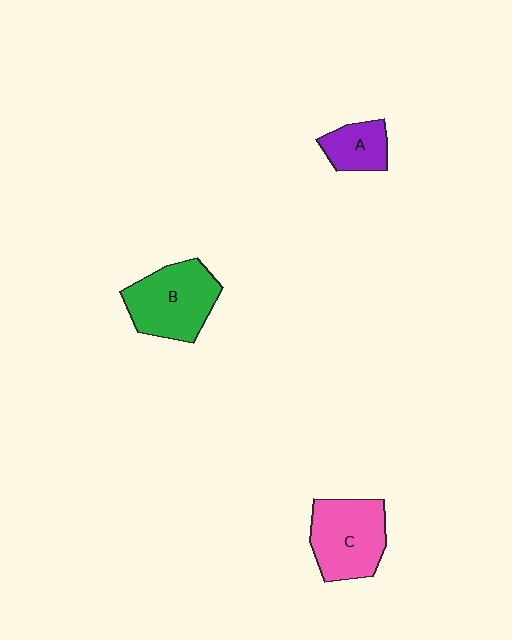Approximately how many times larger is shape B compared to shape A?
Approximately 2.0 times.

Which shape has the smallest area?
Shape A (purple).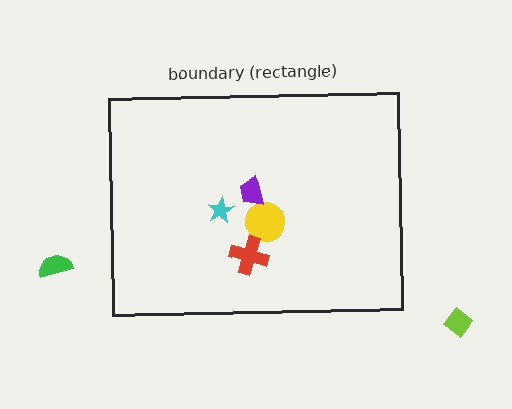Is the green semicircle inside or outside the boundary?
Outside.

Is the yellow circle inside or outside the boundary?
Inside.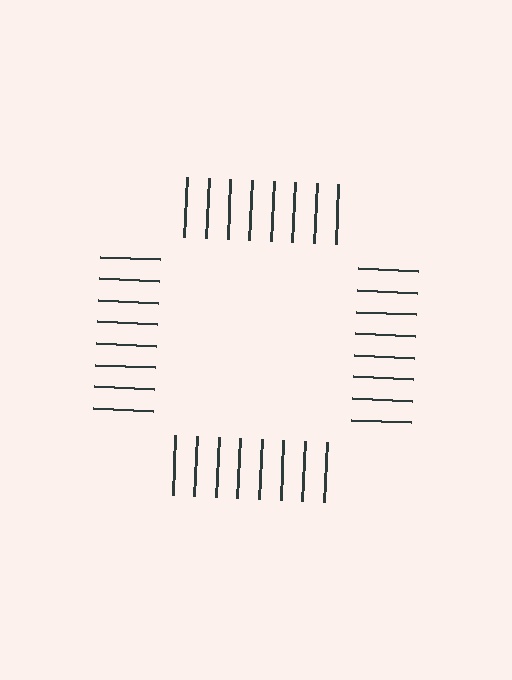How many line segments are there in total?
32 — 8 along each of the 4 edges.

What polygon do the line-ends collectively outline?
An illusory square — the line segments terminate on its edges but no continuous stroke is drawn.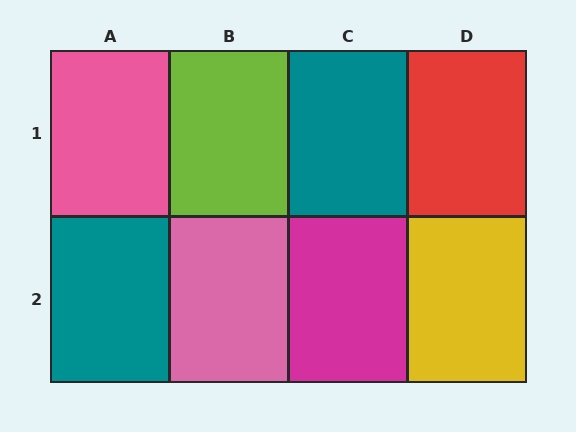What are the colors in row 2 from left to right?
Teal, pink, magenta, yellow.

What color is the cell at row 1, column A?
Pink.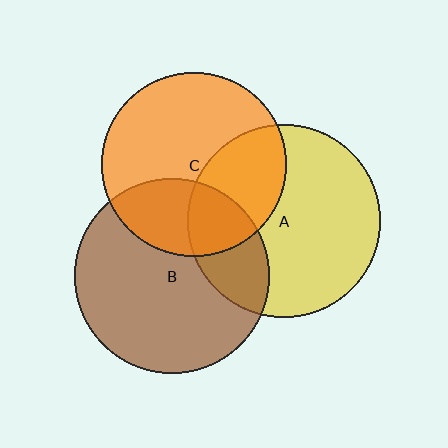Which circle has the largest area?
Circle B (brown).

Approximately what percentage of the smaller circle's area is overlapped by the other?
Approximately 25%.